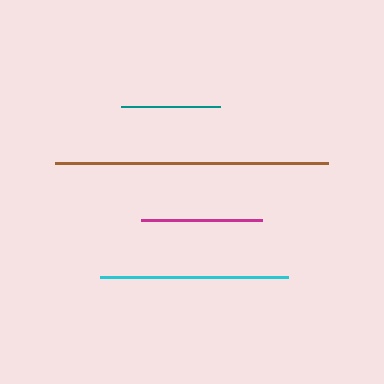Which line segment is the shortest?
The teal line is the shortest at approximately 99 pixels.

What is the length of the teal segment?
The teal segment is approximately 99 pixels long.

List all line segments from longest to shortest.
From longest to shortest: brown, cyan, magenta, teal.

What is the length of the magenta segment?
The magenta segment is approximately 120 pixels long.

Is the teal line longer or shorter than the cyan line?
The cyan line is longer than the teal line.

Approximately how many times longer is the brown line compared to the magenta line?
The brown line is approximately 2.3 times the length of the magenta line.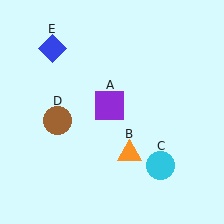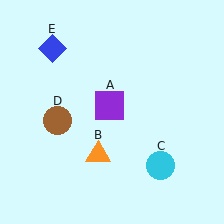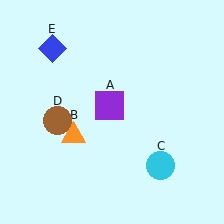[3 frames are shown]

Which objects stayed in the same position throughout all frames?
Purple square (object A) and cyan circle (object C) and brown circle (object D) and blue diamond (object E) remained stationary.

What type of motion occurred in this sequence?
The orange triangle (object B) rotated clockwise around the center of the scene.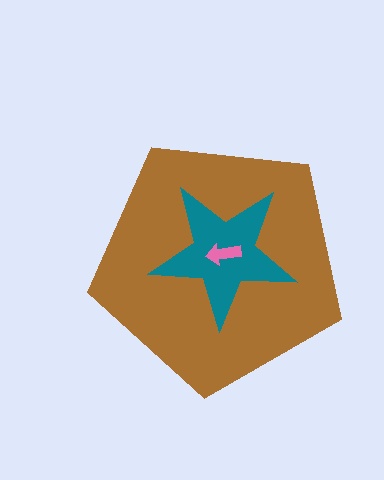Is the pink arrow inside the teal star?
Yes.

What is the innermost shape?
The pink arrow.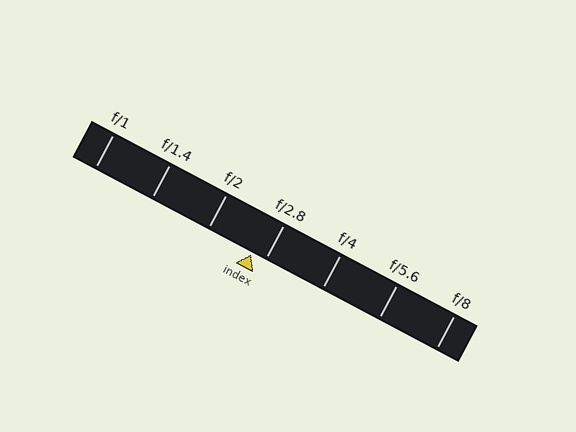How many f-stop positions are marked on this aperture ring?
There are 7 f-stop positions marked.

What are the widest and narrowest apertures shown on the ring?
The widest aperture shown is f/1 and the narrowest is f/8.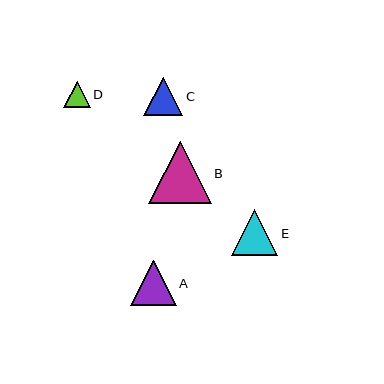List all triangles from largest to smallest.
From largest to smallest: B, E, A, C, D.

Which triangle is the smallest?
Triangle D is the smallest with a size of approximately 26 pixels.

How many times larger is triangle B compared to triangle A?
Triangle B is approximately 1.4 times the size of triangle A.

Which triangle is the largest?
Triangle B is the largest with a size of approximately 62 pixels.